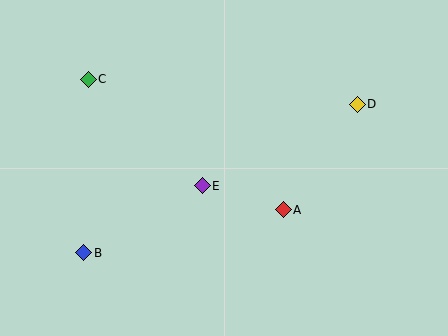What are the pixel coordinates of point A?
Point A is at (283, 210).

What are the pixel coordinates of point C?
Point C is at (88, 79).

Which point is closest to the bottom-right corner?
Point A is closest to the bottom-right corner.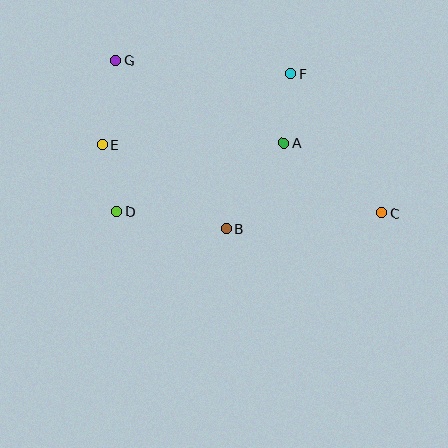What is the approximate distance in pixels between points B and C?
The distance between B and C is approximately 157 pixels.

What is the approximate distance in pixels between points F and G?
The distance between F and G is approximately 175 pixels.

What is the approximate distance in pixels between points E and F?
The distance between E and F is approximately 201 pixels.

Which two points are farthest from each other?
Points C and G are farthest from each other.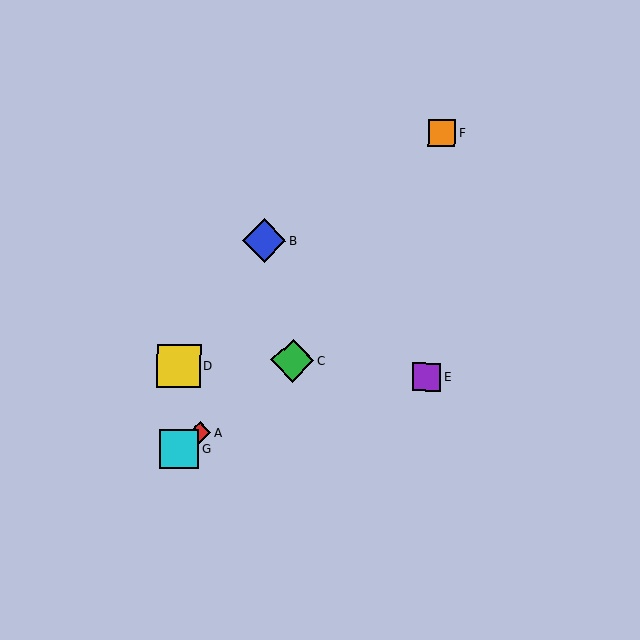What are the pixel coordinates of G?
Object G is at (179, 449).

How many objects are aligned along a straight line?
3 objects (A, C, G) are aligned along a straight line.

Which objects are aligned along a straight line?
Objects A, C, G are aligned along a straight line.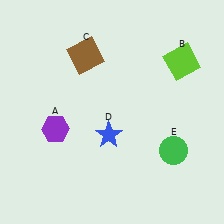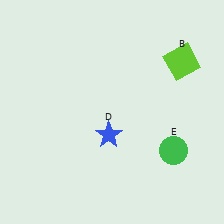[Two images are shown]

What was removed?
The purple hexagon (A), the brown square (C) were removed in Image 2.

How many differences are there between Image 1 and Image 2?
There are 2 differences between the two images.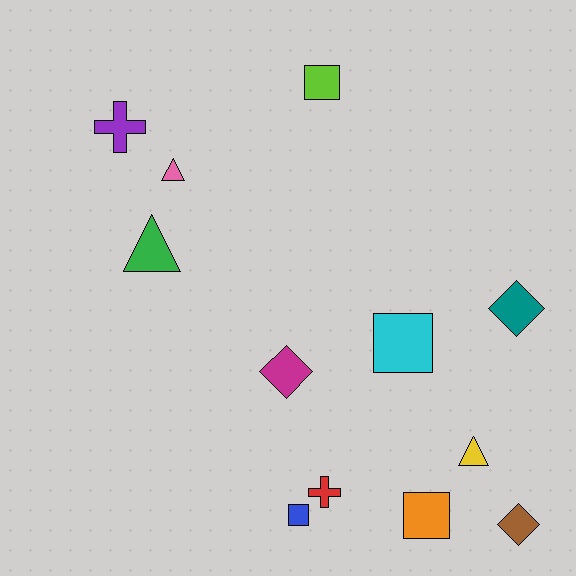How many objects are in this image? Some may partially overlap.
There are 12 objects.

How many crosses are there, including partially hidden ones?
There are 2 crosses.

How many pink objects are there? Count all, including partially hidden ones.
There is 1 pink object.